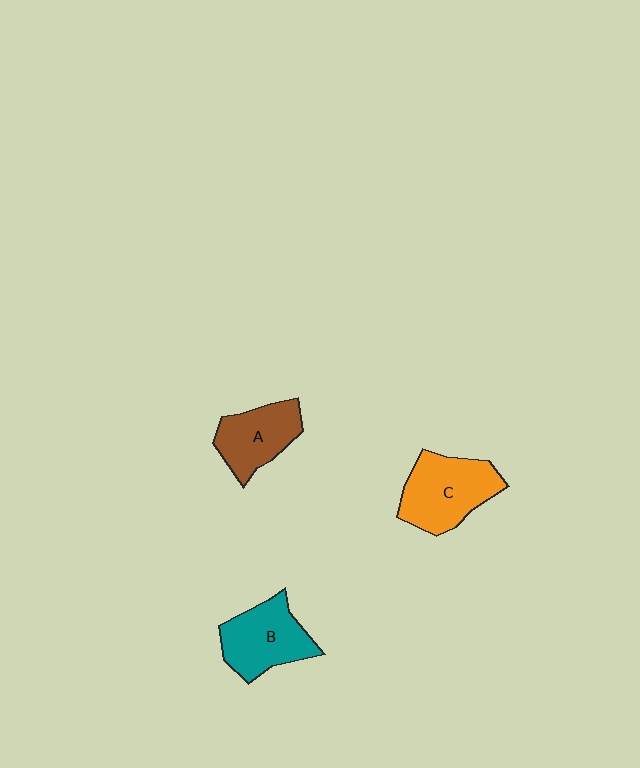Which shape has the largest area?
Shape C (orange).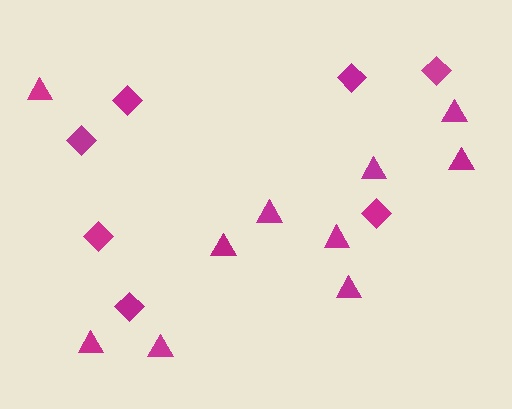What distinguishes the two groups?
There are 2 groups: one group of triangles (10) and one group of diamonds (7).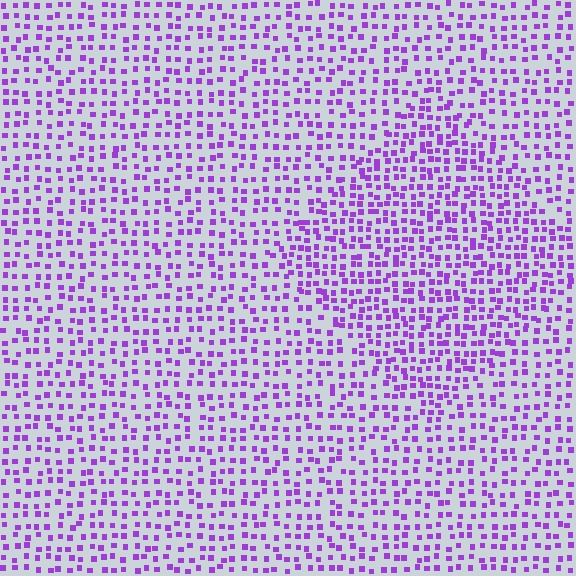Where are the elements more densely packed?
The elements are more densely packed inside the diamond boundary.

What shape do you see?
I see a diamond.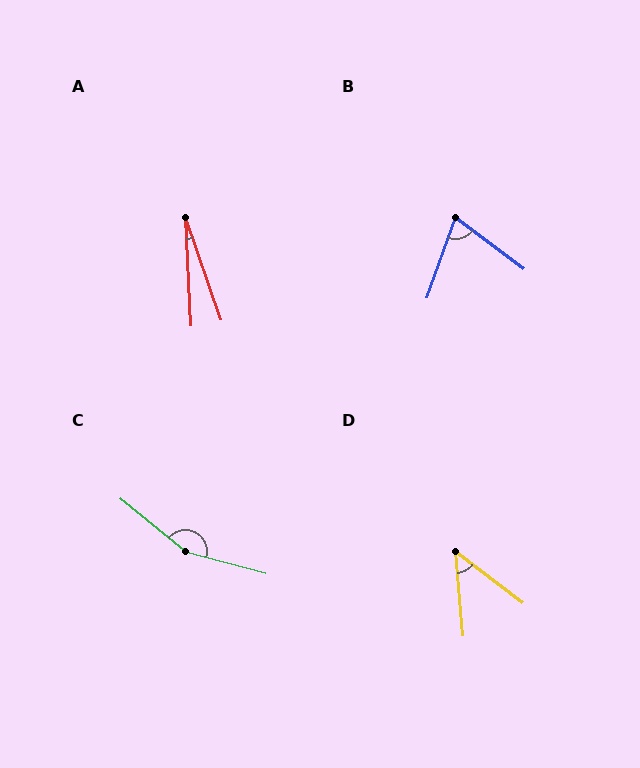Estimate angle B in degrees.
Approximately 73 degrees.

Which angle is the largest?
C, at approximately 156 degrees.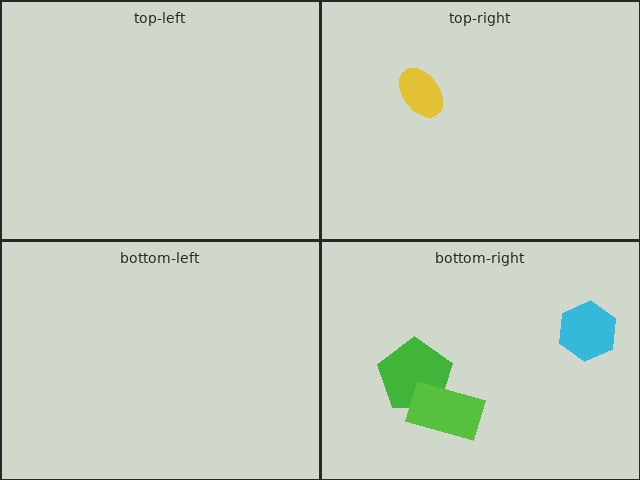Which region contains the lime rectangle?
The bottom-right region.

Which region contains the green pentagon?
The bottom-right region.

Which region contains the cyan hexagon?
The bottom-right region.